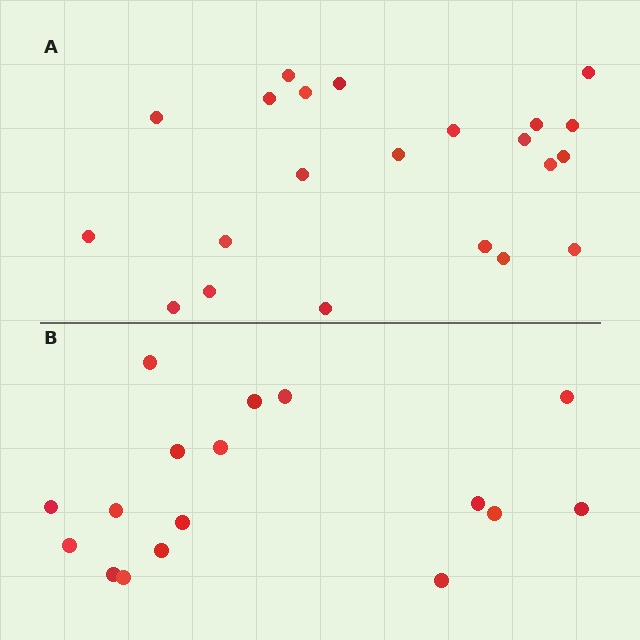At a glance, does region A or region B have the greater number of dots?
Region A (the top region) has more dots.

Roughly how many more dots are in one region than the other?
Region A has about 5 more dots than region B.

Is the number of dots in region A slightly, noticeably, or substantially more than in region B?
Region A has noticeably more, but not dramatically so. The ratio is roughly 1.3 to 1.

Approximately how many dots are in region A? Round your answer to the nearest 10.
About 20 dots. (The exact count is 22, which rounds to 20.)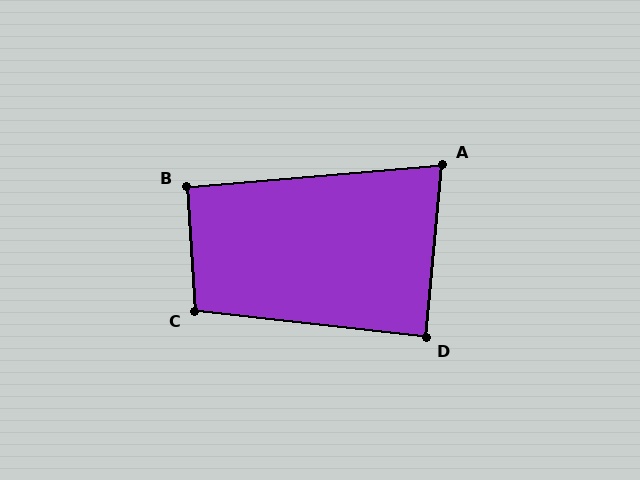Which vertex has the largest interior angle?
C, at approximately 100 degrees.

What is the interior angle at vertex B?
Approximately 91 degrees (approximately right).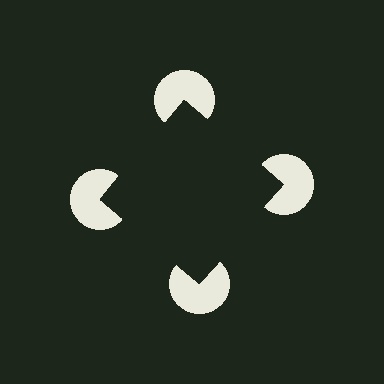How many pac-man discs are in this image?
There are 4 — one at each vertex of the illusory square.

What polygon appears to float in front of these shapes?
An illusory square — its edges are inferred from the aligned wedge cuts in the pac-man discs, not physically drawn.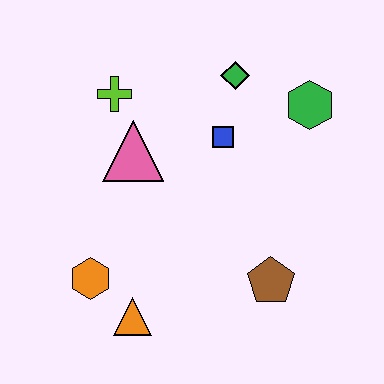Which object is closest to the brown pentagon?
The orange triangle is closest to the brown pentagon.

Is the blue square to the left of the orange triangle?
No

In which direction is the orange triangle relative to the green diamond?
The orange triangle is below the green diamond.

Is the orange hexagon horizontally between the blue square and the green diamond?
No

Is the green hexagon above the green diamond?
No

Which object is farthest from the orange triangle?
The green hexagon is farthest from the orange triangle.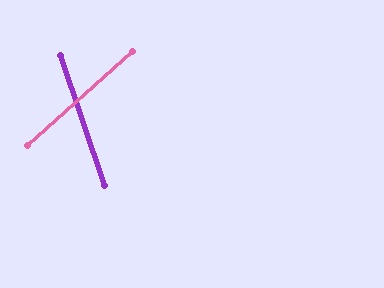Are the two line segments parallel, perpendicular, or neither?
Neither parallel nor perpendicular — they differ by about 67°.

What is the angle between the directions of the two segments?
Approximately 67 degrees.